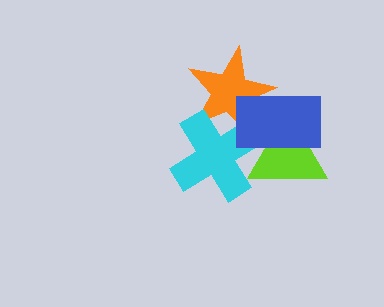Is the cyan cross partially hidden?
Yes, it is partially covered by another shape.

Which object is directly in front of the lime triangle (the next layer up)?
The cyan cross is directly in front of the lime triangle.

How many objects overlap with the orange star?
2 objects overlap with the orange star.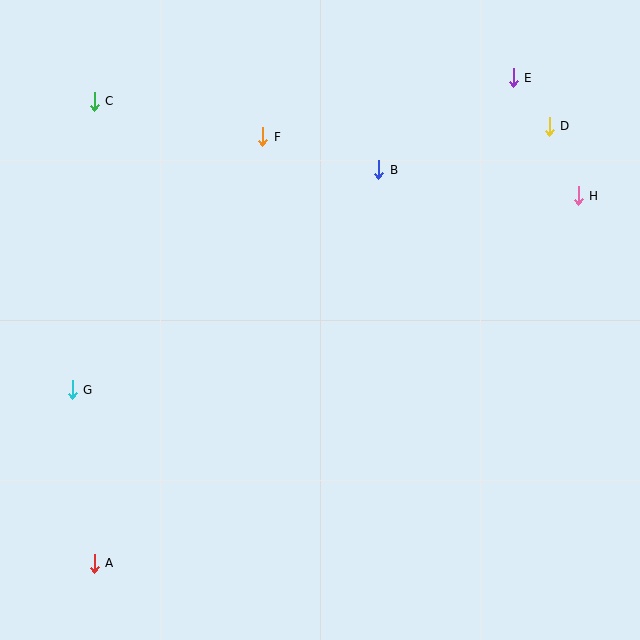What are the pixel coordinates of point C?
Point C is at (94, 101).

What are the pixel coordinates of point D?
Point D is at (549, 126).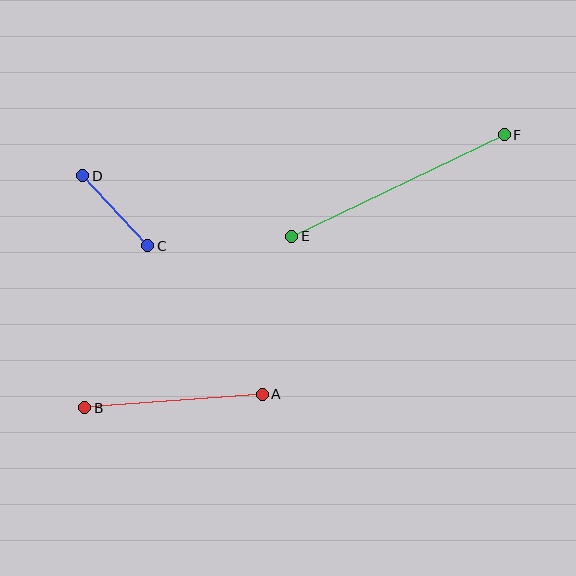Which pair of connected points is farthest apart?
Points E and F are farthest apart.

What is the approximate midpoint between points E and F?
The midpoint is at approximately (398, 186) pixels.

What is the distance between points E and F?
The distance is approximately 235 pixels.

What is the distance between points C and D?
The distance is approximately 96 pixels.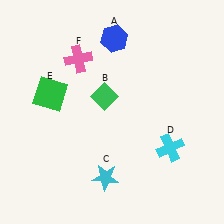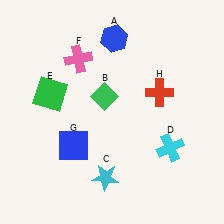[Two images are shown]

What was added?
A blue square (G), a red cross (H) were added in Image 2.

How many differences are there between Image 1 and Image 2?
There are 2 differences between the two images.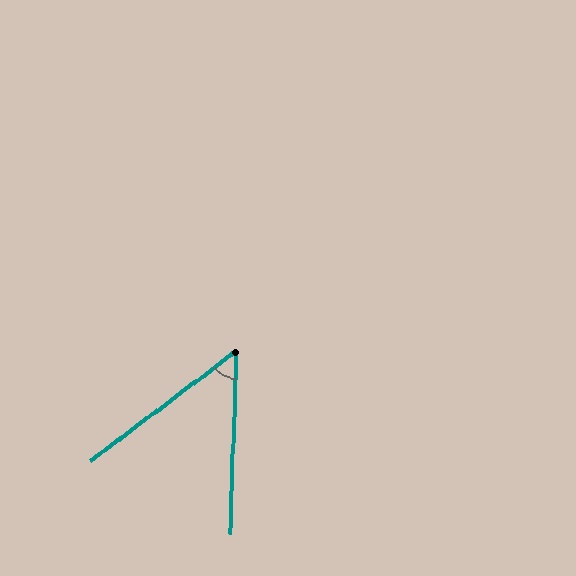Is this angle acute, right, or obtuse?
It is acute.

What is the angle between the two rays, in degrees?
Approximately 51 degrees.